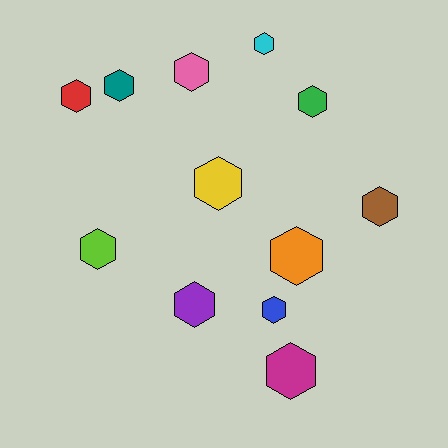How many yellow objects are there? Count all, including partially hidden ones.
There is 1 yellow object.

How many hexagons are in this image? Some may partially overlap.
There are 12 hexagons.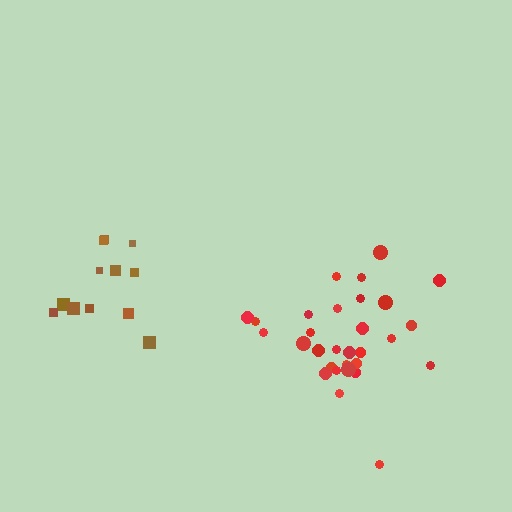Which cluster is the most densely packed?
Red.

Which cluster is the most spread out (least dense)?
Brown.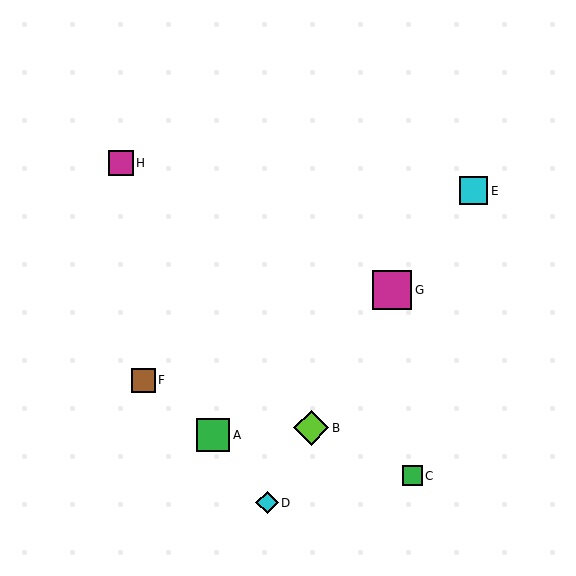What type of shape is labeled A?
Shape A is a green square.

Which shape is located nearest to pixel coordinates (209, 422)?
The green square (labeled A) at (213, 435) is nearest to that location.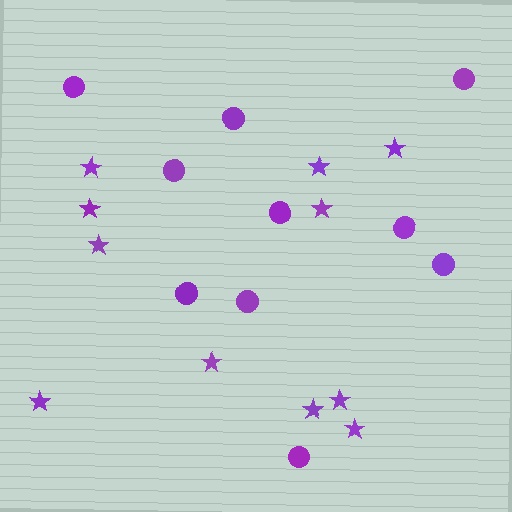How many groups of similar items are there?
There are 2 groups: one group of circles (10) and one group of stars (11).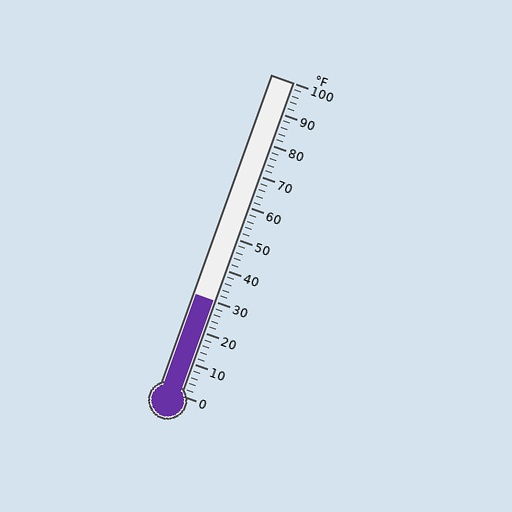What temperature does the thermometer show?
The thermometer shows approximately 30°F.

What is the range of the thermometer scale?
The thermometer scale ranges from 0°F to 100°F.